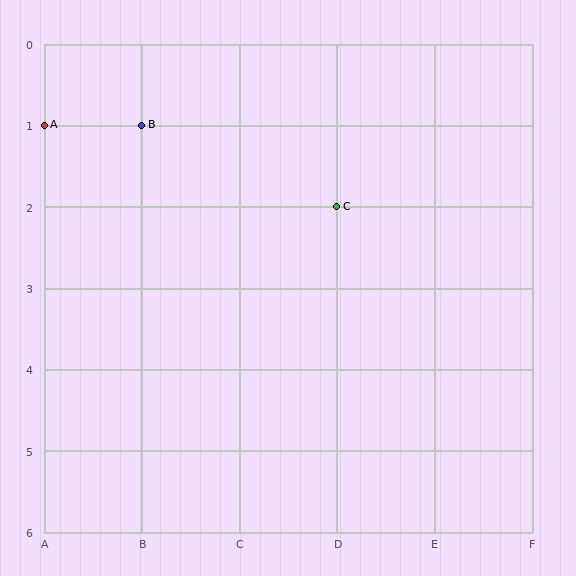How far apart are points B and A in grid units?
Points B and A are 1 column apart.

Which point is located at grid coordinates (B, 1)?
Point B is at (B, 1).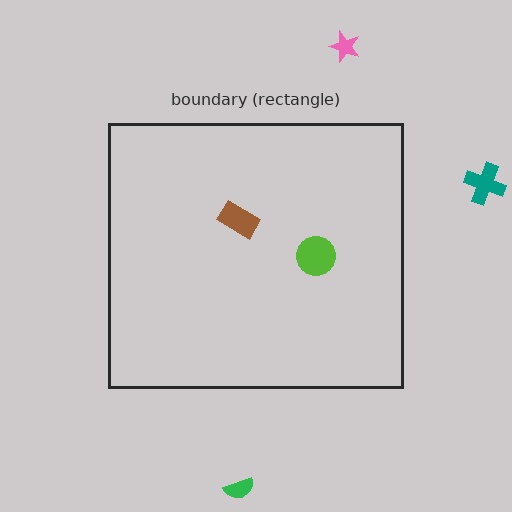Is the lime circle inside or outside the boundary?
Inside.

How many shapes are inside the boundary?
2 inside, 3 outside.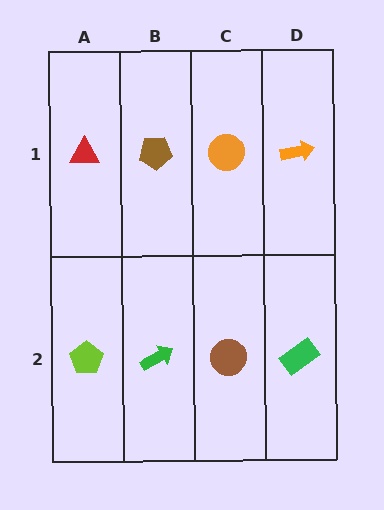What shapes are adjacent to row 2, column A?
A red triangle (row 1, column A), a green arrow (row 2, column B).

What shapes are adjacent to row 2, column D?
An orange arrow (row 1, column D), a brown circle (row 2, column C).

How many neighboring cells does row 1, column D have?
2.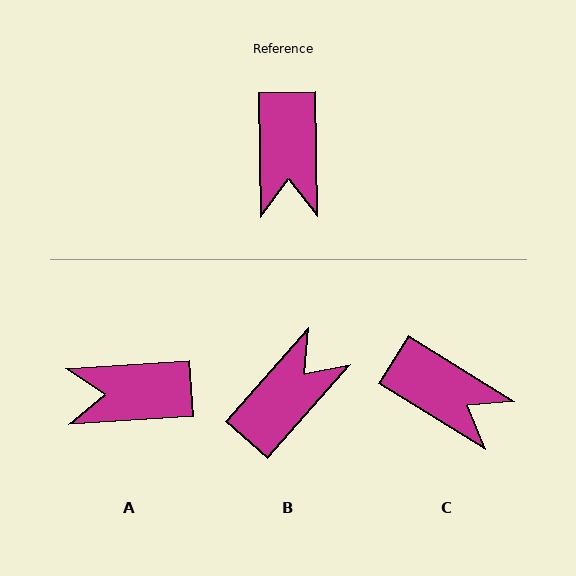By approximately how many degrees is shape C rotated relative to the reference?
Approximately 58 degrees counter-clockwise.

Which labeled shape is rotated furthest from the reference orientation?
B, about 138 degrees away.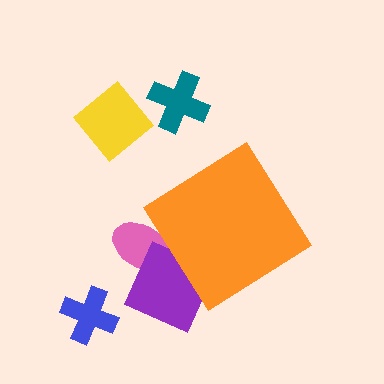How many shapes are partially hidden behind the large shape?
2 shapes are partially hidden.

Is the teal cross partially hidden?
No, the teal cross is fully visible.